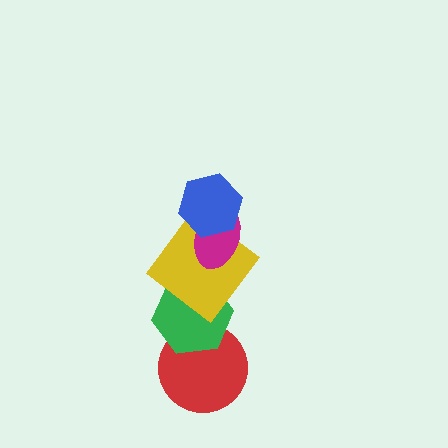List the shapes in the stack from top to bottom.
From top to bottom: the blue hexagon, the magenta ellipse, the yellow diamond, the green hexagon, the red circle.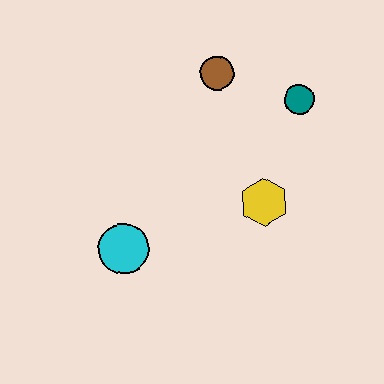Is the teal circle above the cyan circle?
Yes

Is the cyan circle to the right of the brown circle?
No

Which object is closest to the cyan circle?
The yellow hexagon is closest to the cyan circle.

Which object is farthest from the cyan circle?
The teal circle is farthest from the cyan circle.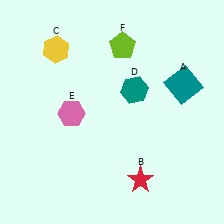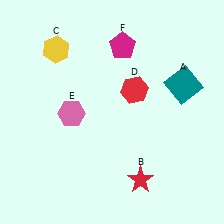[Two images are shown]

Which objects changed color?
D changed from teal to red. F changed from lime to magenta.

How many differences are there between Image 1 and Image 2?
There are 2 differences between the two images.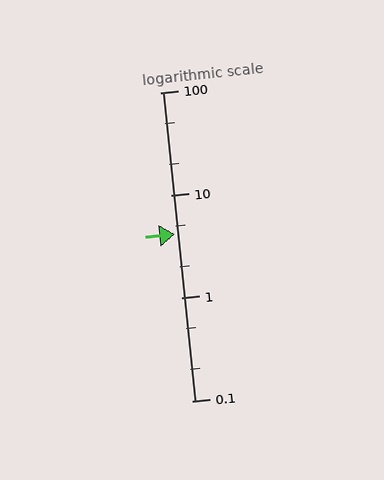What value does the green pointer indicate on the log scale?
The pointer indicates approximately 4.2.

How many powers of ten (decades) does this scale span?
The scale spans 3 decades, from 0.1 to 100.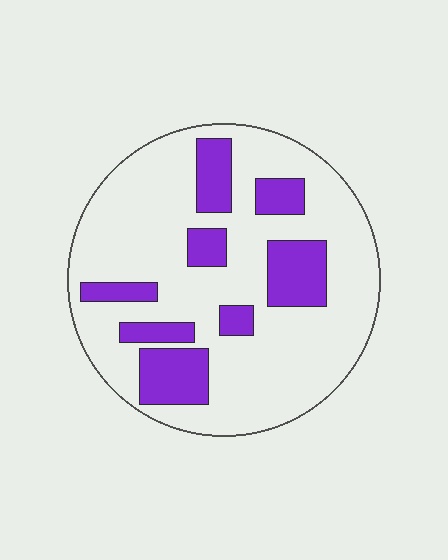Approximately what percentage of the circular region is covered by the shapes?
Approximately 25%.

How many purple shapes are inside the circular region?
8.